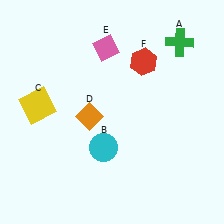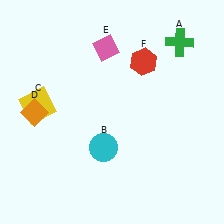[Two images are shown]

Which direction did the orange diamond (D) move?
The orange diamond (D) moved left.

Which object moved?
The orange diamond (D) moved left.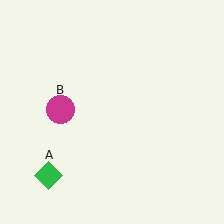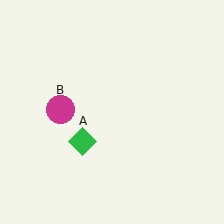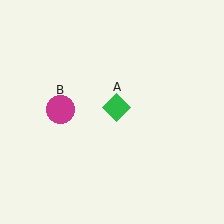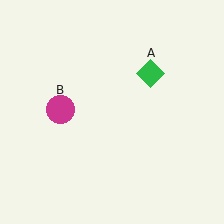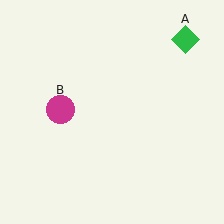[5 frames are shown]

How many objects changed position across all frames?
1 object changed position: green diamond (object A).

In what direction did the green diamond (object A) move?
The green diamond (object A) moved up and to the right.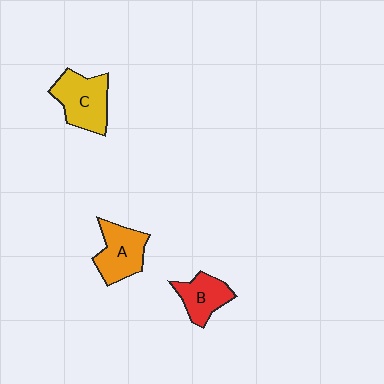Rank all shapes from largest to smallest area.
From largest to smallest: C (yellow), A (orange), B (red).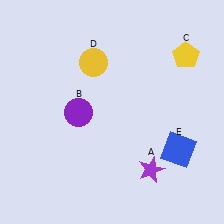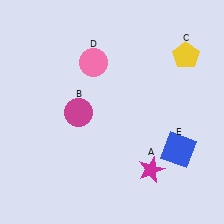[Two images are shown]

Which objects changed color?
A changed from purple to magenta. B changed from purple to magenta. D changed from yellow to pink.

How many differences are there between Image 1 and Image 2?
There are 3 differences between the two images.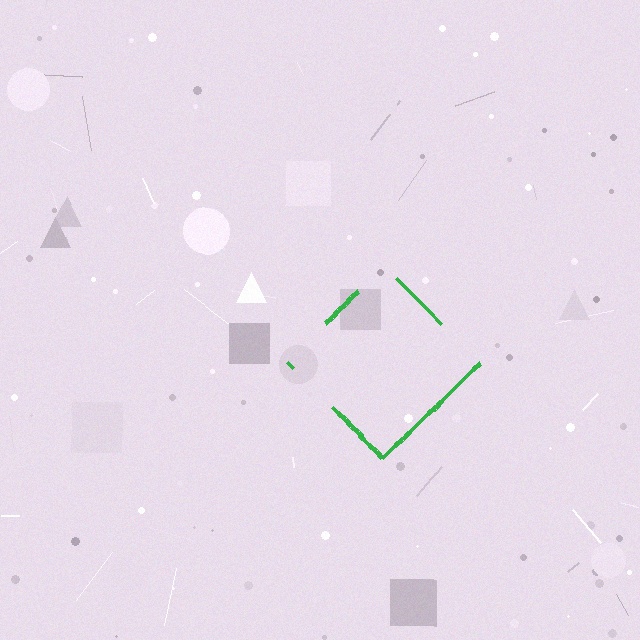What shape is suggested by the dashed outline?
The dashed outline suggests a diamond.